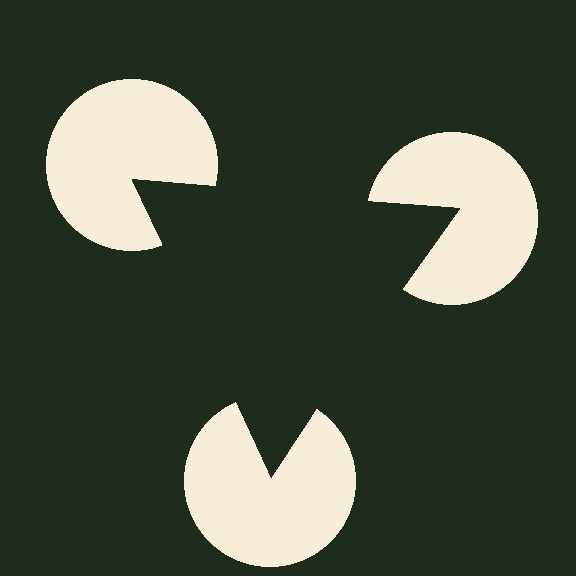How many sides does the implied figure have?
3 sides.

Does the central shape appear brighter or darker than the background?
It typically appears slightly darker than the background, even though no actual brightness change is drawn.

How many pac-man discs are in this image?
There are 3 — one at each vertex of the illusory triangle.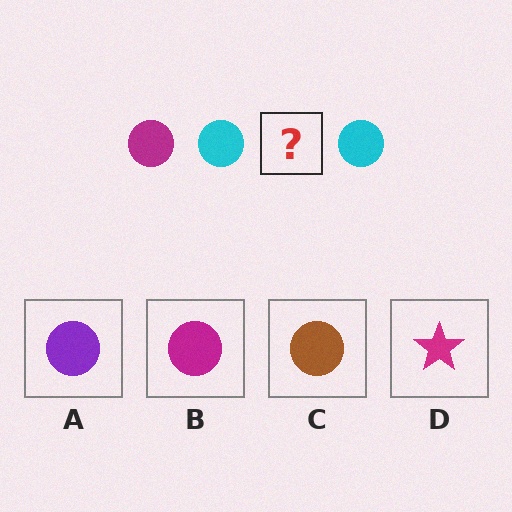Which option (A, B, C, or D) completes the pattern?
B.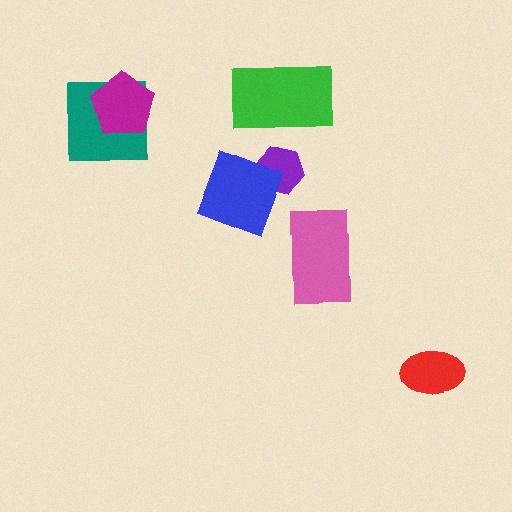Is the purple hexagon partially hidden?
Yes, it is partially covered by another shape.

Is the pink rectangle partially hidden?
No, no other shape covers it.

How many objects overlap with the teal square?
1 object overlaps with the teal square.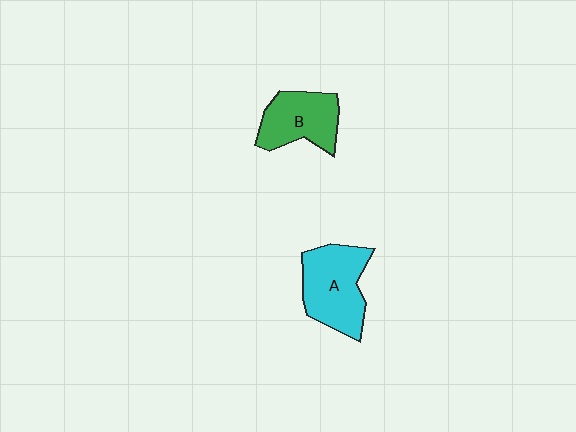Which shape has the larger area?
Shape A (cyan).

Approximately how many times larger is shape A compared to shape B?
Approximately 1.2 times.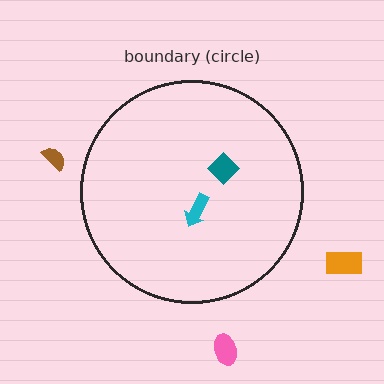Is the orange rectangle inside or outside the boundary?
Outside.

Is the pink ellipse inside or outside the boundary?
Outside.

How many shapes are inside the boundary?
2 inside, 3 outside.